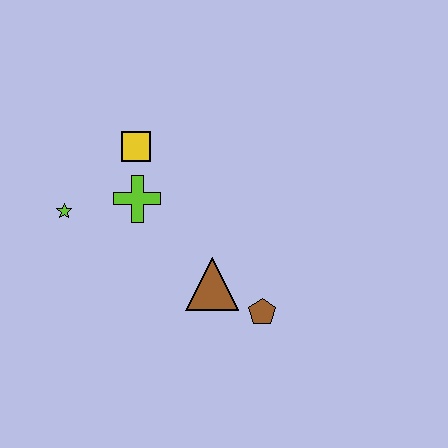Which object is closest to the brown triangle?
The brown pentagon is closest to the brown triangle.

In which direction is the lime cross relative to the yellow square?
The lime cross is below the yellow square.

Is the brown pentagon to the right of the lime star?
Yes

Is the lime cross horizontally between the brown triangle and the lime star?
Yes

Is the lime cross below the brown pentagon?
No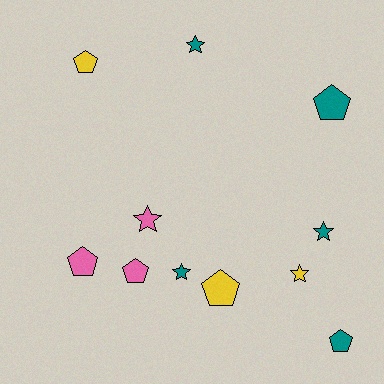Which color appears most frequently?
Teal, with 5 objects.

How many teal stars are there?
There are 3 teal stars.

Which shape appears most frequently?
Pentagon, with 6 objects.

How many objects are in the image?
There are 11 objects.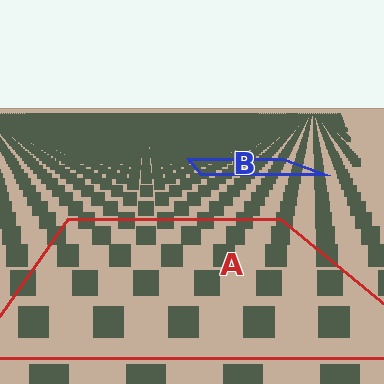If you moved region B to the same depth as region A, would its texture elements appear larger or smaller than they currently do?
They would appear larger. At a closer depth, the same texture elements are projected at a bigger on-screen size.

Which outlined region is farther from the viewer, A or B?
Region B is farther from the viewer — the texture elements inside it appear smaller and more densely packed.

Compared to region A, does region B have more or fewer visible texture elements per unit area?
Region B has more texture elements per unit area — they are packed more densely because it is farther away.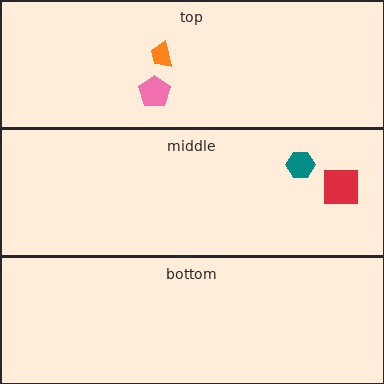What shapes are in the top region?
The orange trapezoid, the pink pentagon.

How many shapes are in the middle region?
2.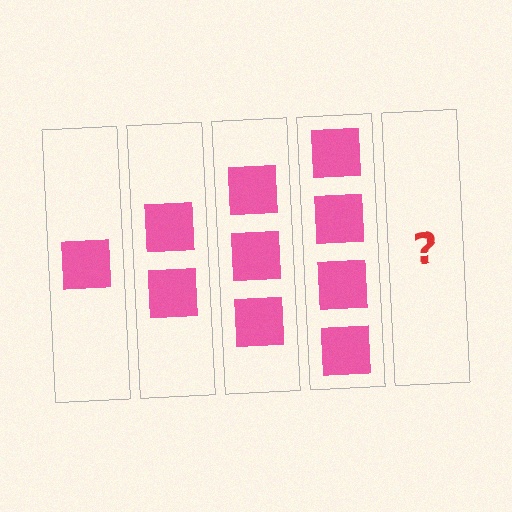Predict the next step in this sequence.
The next step is 5 squares.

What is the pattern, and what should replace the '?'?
The pattern is that each step adds one more square. The '?' should be 5 squares.